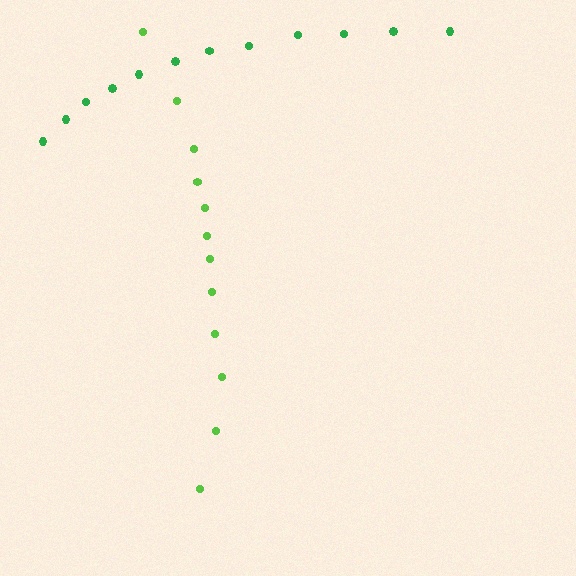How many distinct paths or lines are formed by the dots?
There are 2 distinct paths.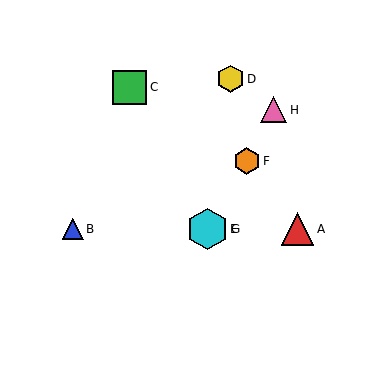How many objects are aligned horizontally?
4 objects (A, B, E, G) are aligned horizontally.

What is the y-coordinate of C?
Object C is at y≈87.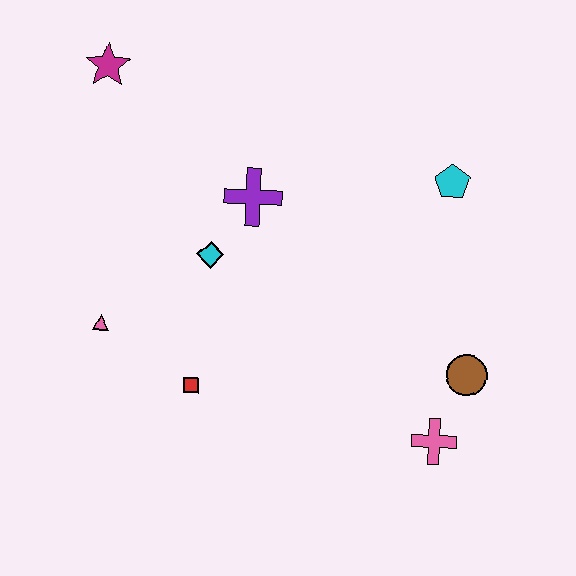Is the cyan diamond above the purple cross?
No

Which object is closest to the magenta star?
The purple cross is closest to the magenta star.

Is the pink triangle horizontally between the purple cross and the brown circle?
No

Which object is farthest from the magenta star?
The pink cross is farthest from the magenta star.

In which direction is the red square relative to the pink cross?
The red square is to the left of the pink cross.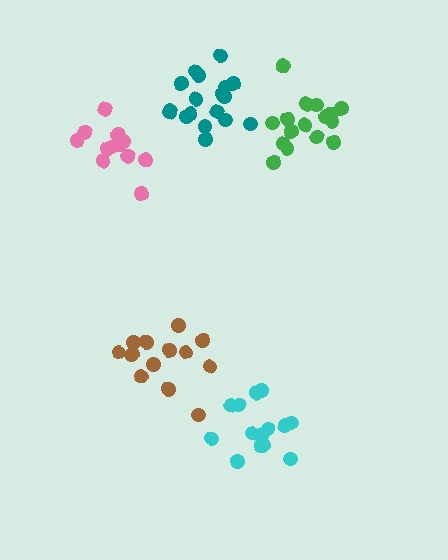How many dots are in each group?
Group 1: 13 dots, Group 2: 18 dots, Group 3: 14 dots, Group 4: 16 dots, Group 5: 13 dots (74 total).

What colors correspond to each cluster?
The clusters are colored: brown, teal, cyan, green, pink.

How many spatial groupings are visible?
There are 5 spatial groupings.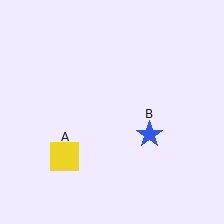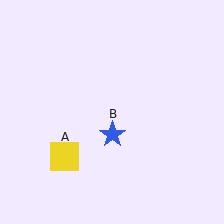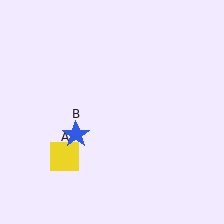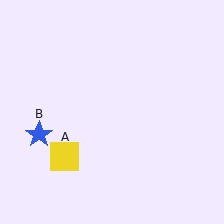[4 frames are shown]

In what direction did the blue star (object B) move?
The blue star (object B) moved left.